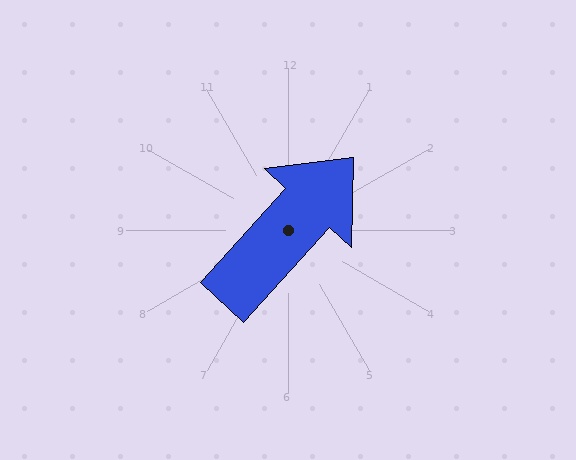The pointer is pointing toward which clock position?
Roughly 1 o'clock.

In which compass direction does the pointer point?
Northeast.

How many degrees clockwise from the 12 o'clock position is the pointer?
Approximately 42 degrees.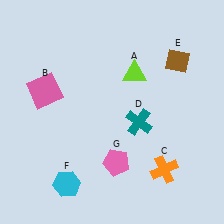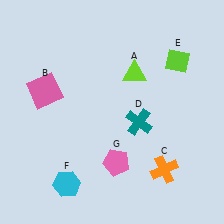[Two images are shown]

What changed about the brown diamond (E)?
In Image 1, E is brown. In Image 2, it changed to lime.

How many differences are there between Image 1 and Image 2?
There is 1 difference between the two images.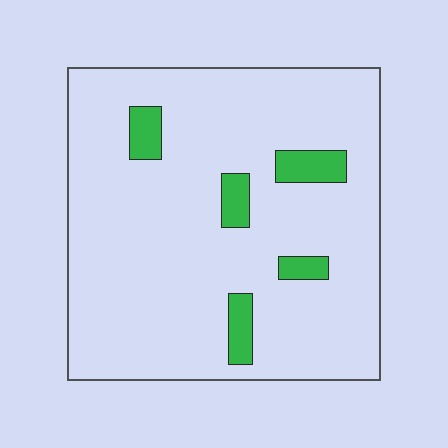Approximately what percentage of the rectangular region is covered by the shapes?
Approximately 10%.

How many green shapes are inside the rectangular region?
5.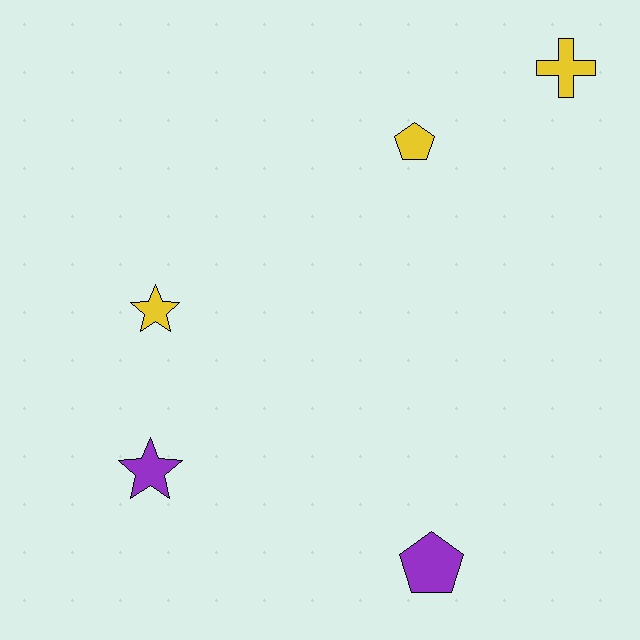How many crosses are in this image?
There is 1 cross.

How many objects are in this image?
There are 5 objects.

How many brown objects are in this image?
There are no brown objects.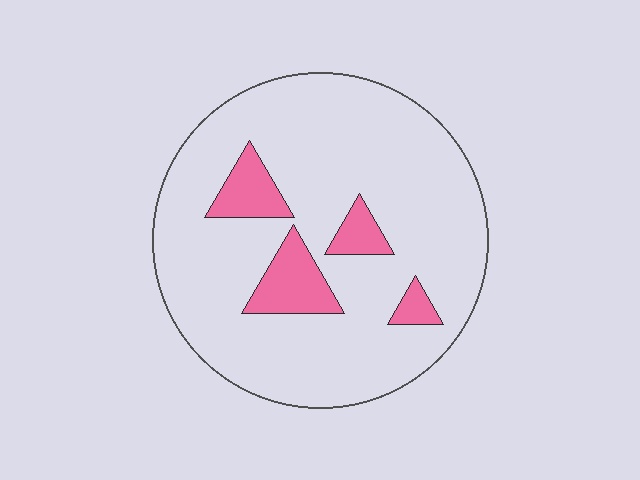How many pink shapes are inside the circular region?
4.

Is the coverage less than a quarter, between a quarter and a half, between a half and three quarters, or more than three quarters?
Less than a quarter.